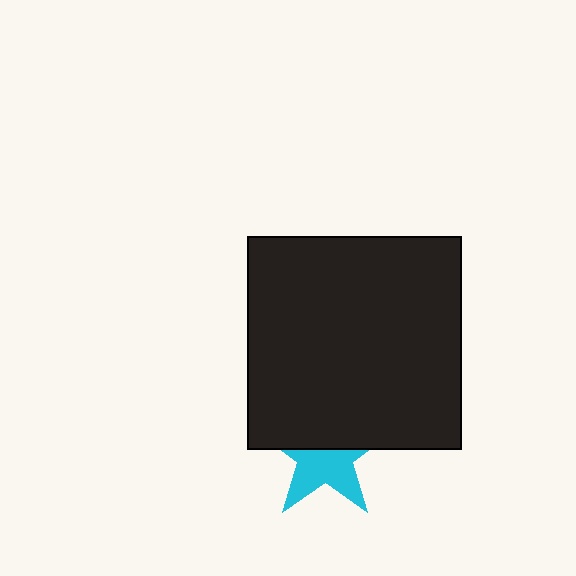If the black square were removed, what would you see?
You would see the complete cyan star.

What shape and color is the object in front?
The object in front is a black square.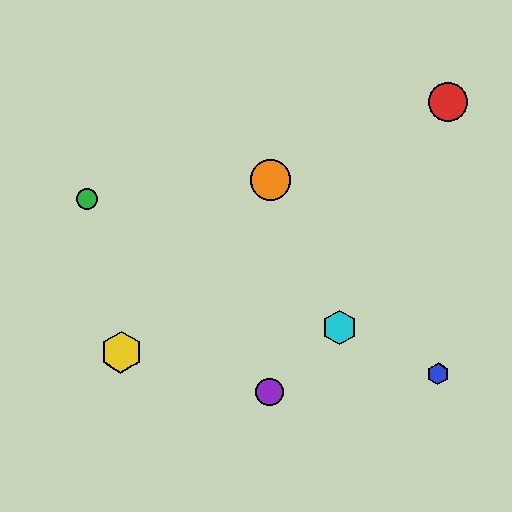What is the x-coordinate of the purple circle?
The purple circle is at x≈270.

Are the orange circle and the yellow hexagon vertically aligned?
No, the orange circle is at x≈271 and the yellow hexagon is at x≈121.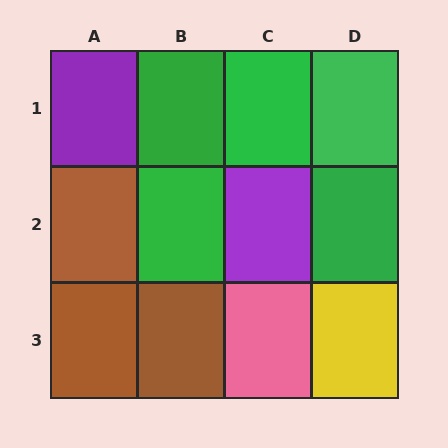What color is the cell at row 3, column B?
Brown.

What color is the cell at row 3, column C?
Pink.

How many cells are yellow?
1 cell is yellow.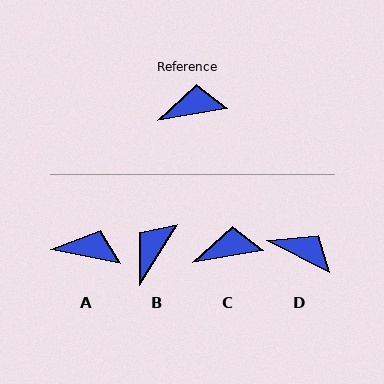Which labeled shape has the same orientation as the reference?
C.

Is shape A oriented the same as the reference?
No, it is off by about 22 degrees.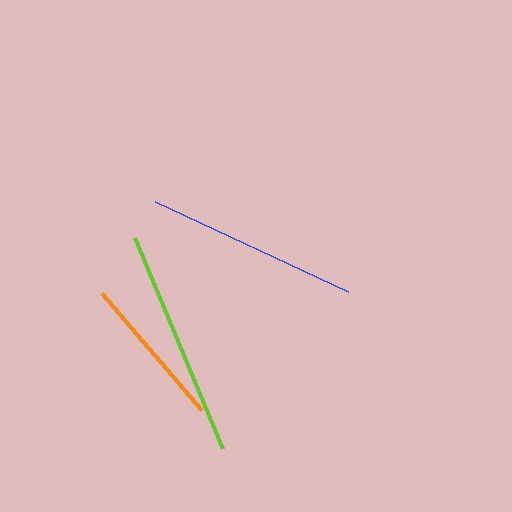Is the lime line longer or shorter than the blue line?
The lime line is longer than the blue line.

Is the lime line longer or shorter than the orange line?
The lime line is longer than the orange line.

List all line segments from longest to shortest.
From longest to shortest: lime, blue, orange.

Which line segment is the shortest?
The orange line is the shortest at approximately 154 pixels.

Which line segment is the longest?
The lime line is the longest at approximately 228 pixels.